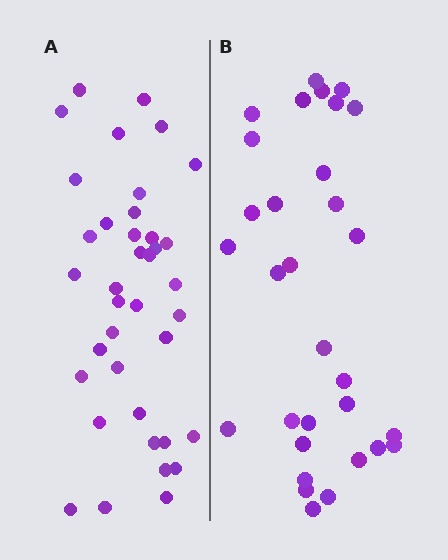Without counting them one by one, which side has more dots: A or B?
Region A (the left region) has more dots.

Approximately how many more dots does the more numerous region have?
Region A has roughly 8 or so more dots than region B.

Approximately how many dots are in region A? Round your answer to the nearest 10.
About 40 dots. (The exact count is 38, which rounds to 40.)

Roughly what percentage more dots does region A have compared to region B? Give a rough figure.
About 25% more.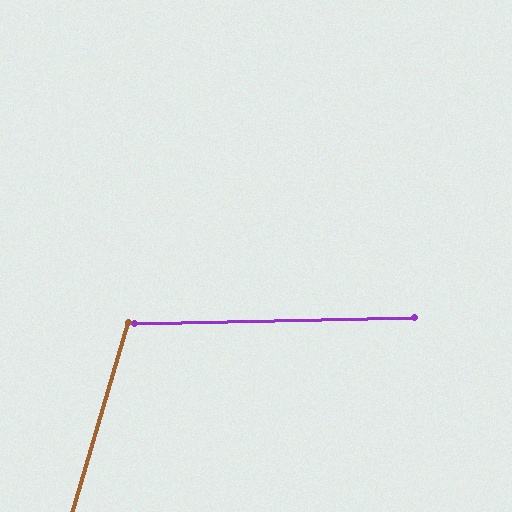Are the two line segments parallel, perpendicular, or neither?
Neither parallel nor perpendicular — they differ by about 72°.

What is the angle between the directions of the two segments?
Approximately 72 degrees.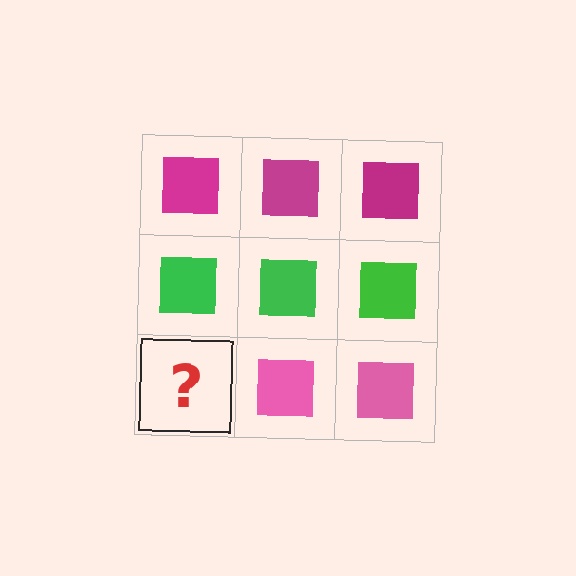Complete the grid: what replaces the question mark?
The question mark should be replaced with a pink square.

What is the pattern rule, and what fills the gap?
The rule is that each row has a consistent color. The gap should be filled with a pink square.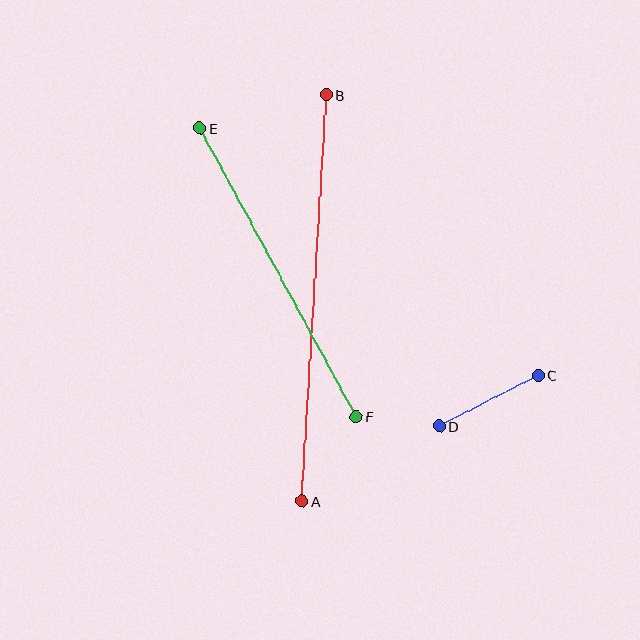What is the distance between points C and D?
The distance is approximately 111 pixels.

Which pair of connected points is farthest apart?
Points A and B are farthest apart.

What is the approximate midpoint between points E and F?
The midpoint is at approximately (278, 272) pixels.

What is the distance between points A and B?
The distance is approximately 407 pixels.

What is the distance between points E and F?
The distance is approximately 328 pixels.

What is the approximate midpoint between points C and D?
The midpoint is at approximately (489, 401) pixels.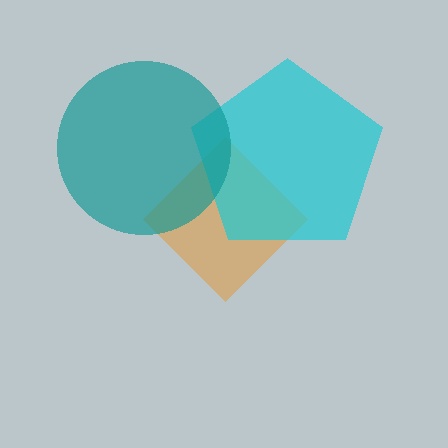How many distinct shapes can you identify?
There are 3 distinct shapes: an orange diamond, a cyan pentagon, a teal circle.